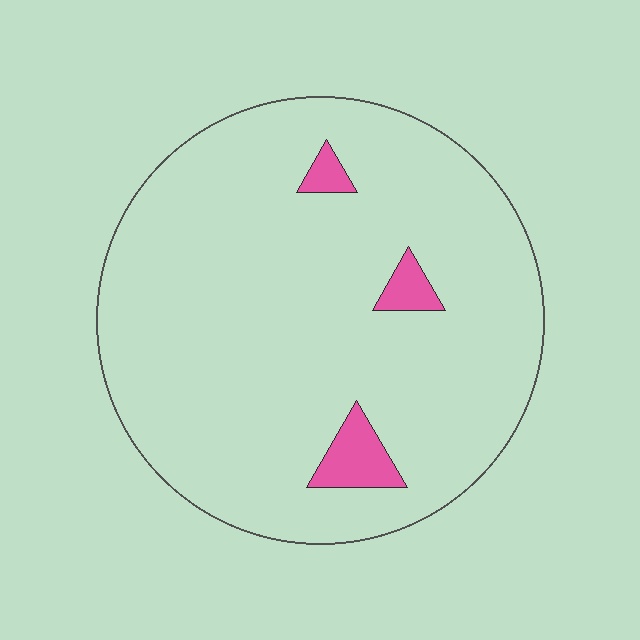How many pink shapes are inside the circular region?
3.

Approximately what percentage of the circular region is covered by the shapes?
Approximately 5%.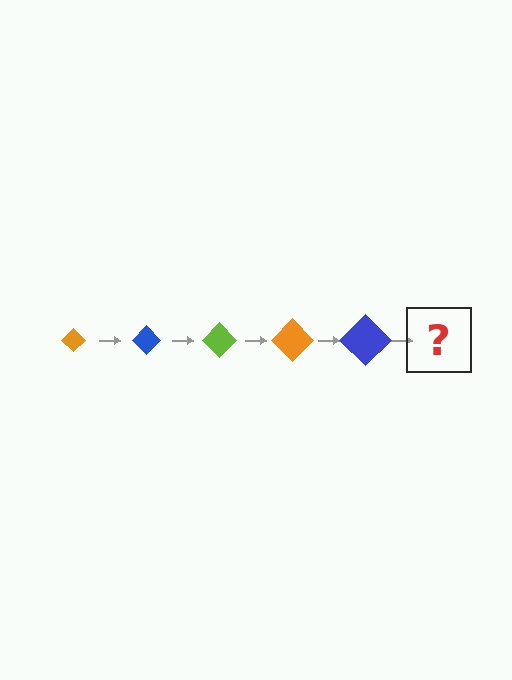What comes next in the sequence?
The next element should be a lime diamond, larger than the previous one.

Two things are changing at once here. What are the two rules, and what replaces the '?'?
The two rules are that the diamond grows larger each step and the color cycles through orange, blue, and lime. The '?' should be a lime diamond, larger than the previous one.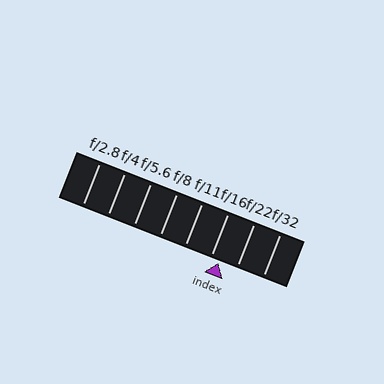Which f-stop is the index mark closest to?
The index mark is closest to f/16.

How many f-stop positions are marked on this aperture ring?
There are 8 f-stop positions marked.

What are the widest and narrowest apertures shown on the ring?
The widest aperture shown is f/2.8 and the narrowest is f/32.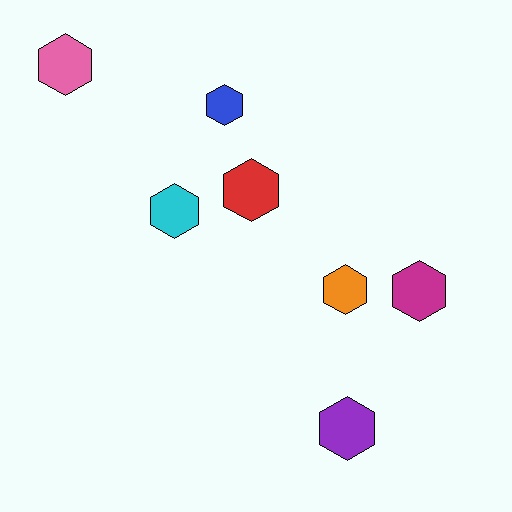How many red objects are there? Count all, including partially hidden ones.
There is 1 red object.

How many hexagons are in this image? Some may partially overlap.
There are 7 hexagons.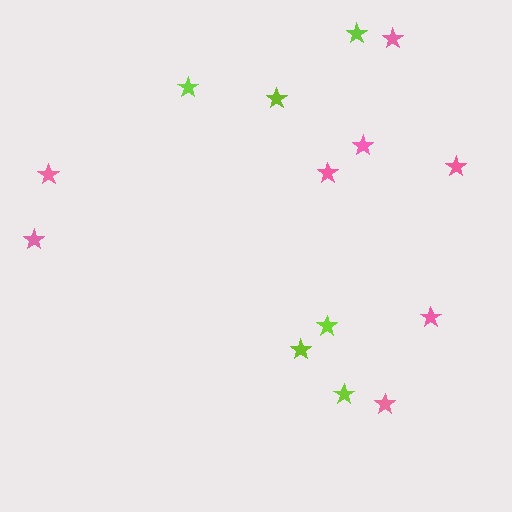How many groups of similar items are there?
There are 2 groups: one group of lime stars (6) and one group of pink stars (8).